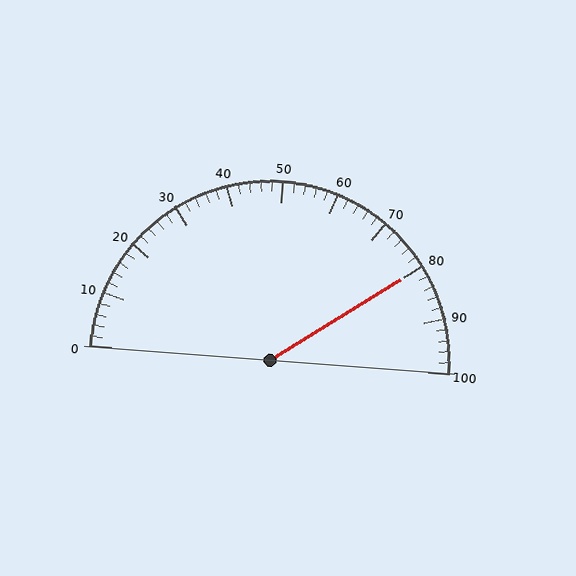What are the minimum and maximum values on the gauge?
The gauge ranges from 0 to 100.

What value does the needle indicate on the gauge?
The needle indicates approximately 80.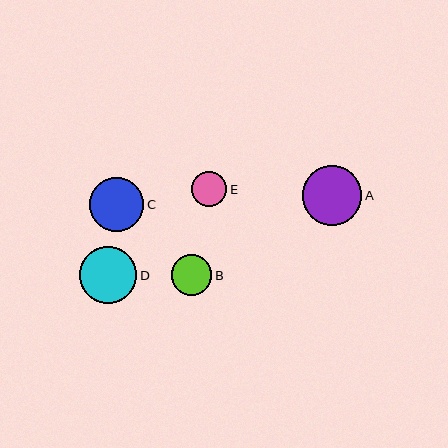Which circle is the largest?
Circle A is the largest with a size of approximately 59 pixels.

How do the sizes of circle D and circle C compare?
Circle D and circle C are approximately the same size.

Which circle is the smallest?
Circle E is the smallest with a size of approximately 36 pixels.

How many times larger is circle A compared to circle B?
Circle A is approximately 1.5 times the size of circle B.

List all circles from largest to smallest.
From largest to smallest: A, D, C, B, E.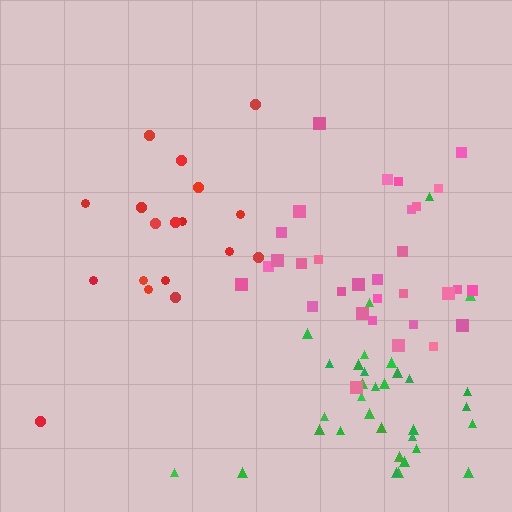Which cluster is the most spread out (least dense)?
Red.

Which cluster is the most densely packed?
Green.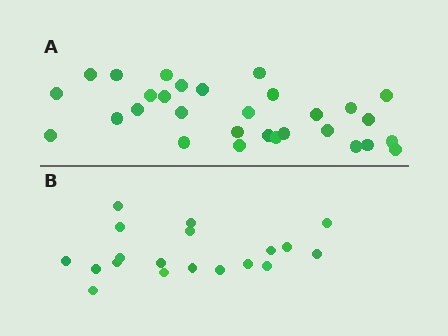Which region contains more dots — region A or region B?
Region A (the top region) has more dots.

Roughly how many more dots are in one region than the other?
Region A has roughly 12 or so more dots than region B.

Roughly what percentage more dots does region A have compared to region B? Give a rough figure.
About 60% more.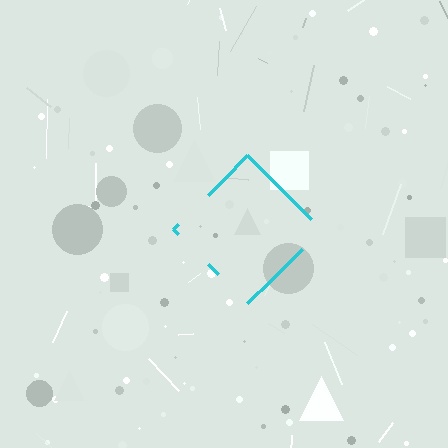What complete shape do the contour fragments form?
The contour fragments form a diamond.